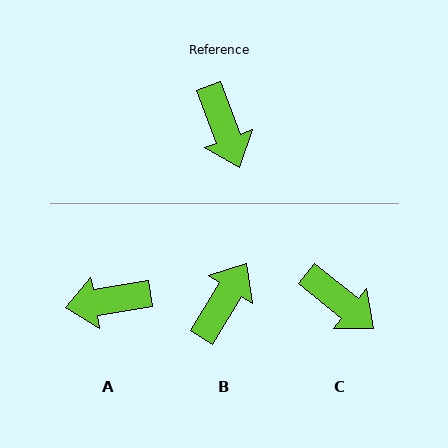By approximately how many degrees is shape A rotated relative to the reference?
Approximately 101 degrees clockwise.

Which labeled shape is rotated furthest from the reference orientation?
B, about 128 degrees away.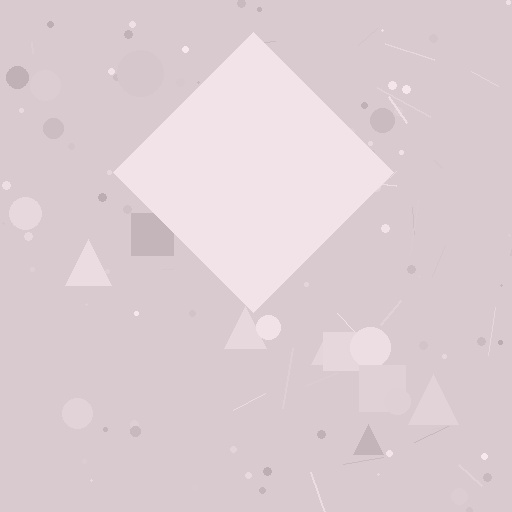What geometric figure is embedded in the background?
A diamond is embedded in the background.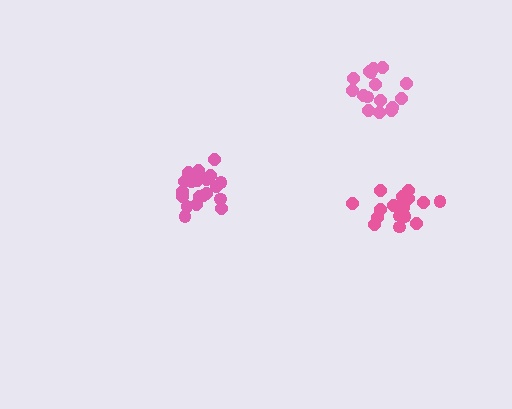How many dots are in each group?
Group 1: 20 dots, Group 2: 18 dots, Group 3: 16 dots (54 total).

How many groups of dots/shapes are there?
There are 3 groups.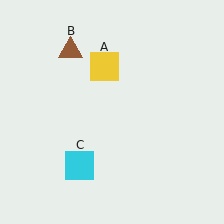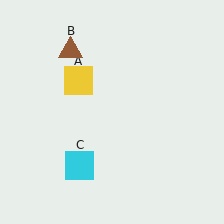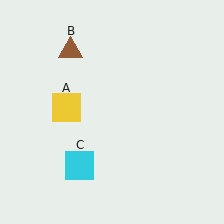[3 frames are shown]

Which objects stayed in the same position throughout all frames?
Brown triangle (object B) and cyan square (object C) remained stationary.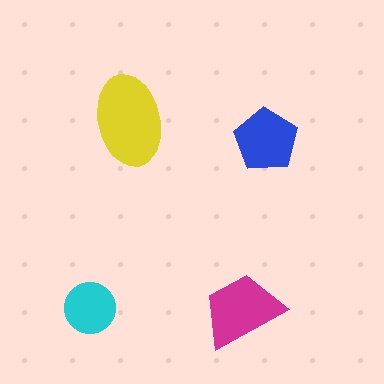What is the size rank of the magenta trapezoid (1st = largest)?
2nd.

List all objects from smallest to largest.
The cyan circle, the blue pentagon, the magenta trapezoid, the yellow ellipse.